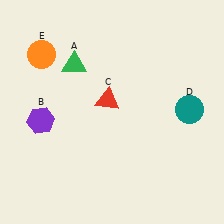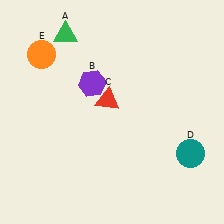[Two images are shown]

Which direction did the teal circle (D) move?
The teal circle (D) moved down.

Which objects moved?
The objects that moved are: the green triangle (A), the purple hexagon (B), the teal circle (D).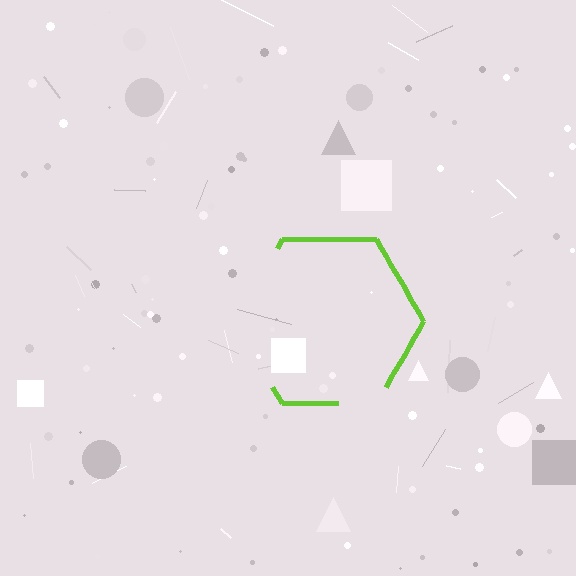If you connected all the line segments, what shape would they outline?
They would outline a hexagon.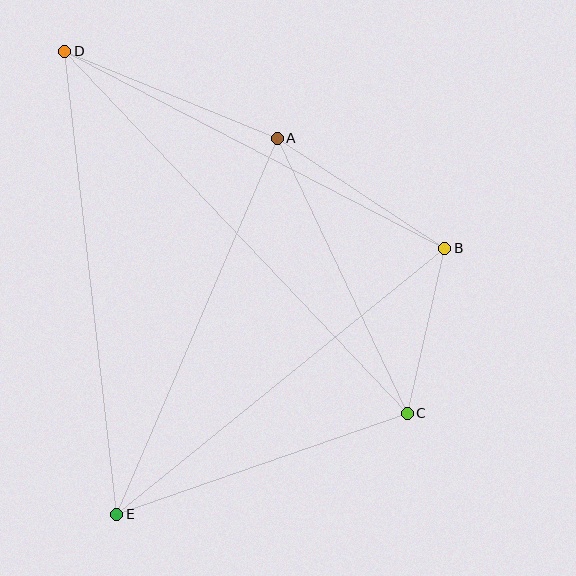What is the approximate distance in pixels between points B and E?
The distance between B and E is approximately 422 pixels.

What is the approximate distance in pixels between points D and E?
The distance between D and E is approximately 466 pixels.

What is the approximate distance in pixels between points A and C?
The distance between A and C is approximately 304 pixels.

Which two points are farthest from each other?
Points C and D are farthest from each other.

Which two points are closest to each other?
Points B and C are closest to each other.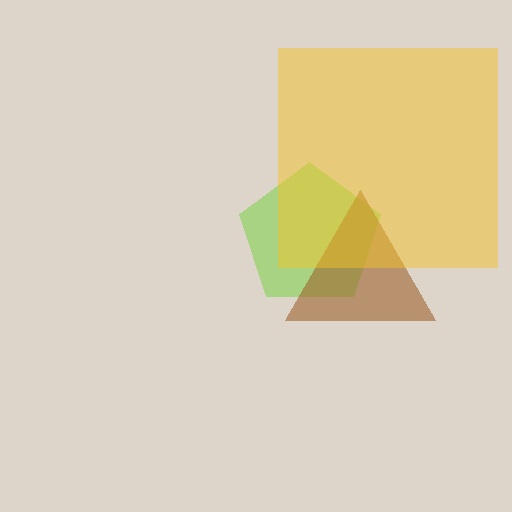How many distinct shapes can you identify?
There are 3 distinct shapes: a lime pentagon, a brown triangle, a yellow square.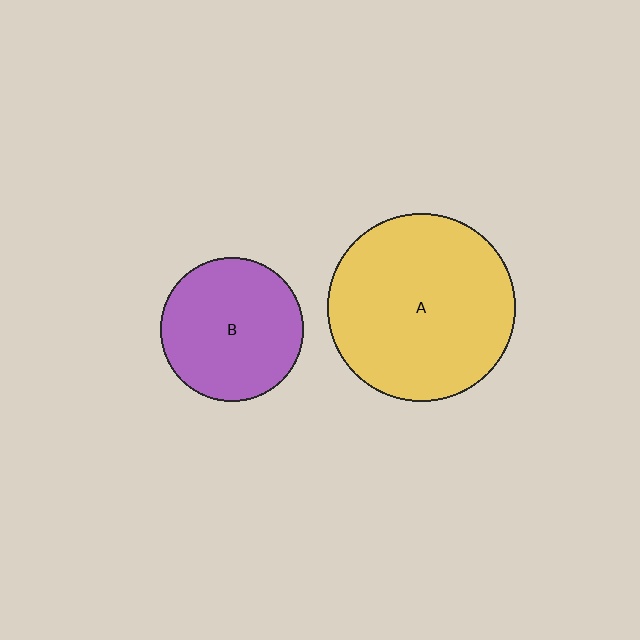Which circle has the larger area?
Circle A (yellow).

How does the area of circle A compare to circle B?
Approximately 1.7 times.